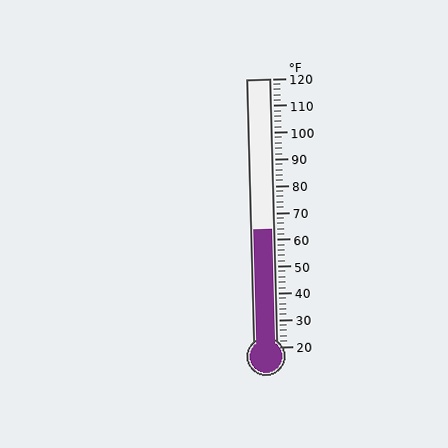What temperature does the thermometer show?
The thermometer shows approximately 64°F.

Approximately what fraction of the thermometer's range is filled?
The thermometer is filled to approximately 45% of its range.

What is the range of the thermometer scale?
The thermometer scale ranges from 20°F to 120°F.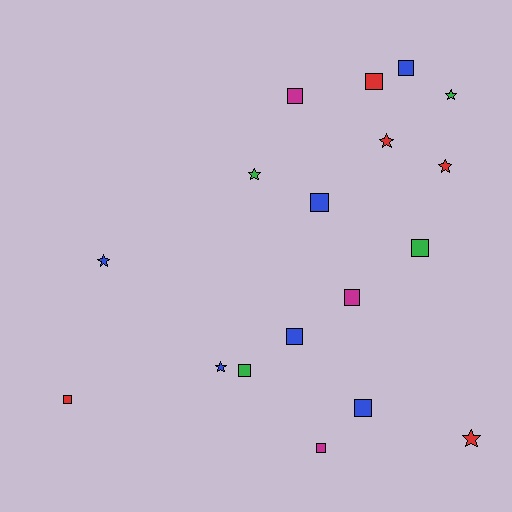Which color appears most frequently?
Blue, with 6 objects.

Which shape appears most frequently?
Square, with 11 objects.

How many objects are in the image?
There are 18 objects.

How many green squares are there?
There are 2 green squares.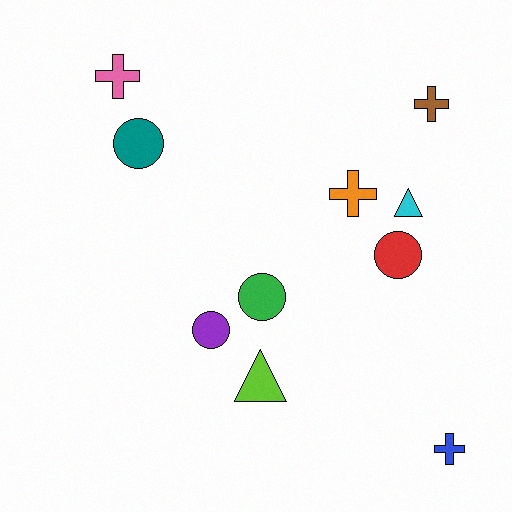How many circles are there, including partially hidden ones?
There are 4 circles.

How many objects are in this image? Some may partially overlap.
There are 10 objects.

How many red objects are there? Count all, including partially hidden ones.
There is 1 red object.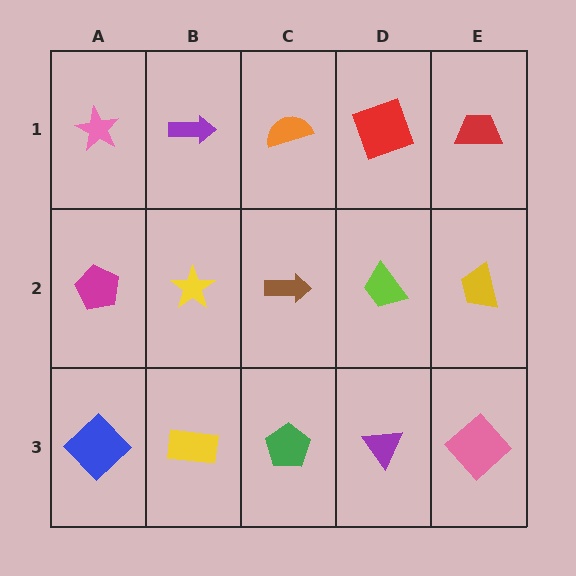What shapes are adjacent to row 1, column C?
A brown arrow (row 2, column C), a purple arrow (row 1, column B), a red square (row 1, column D).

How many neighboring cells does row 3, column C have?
3.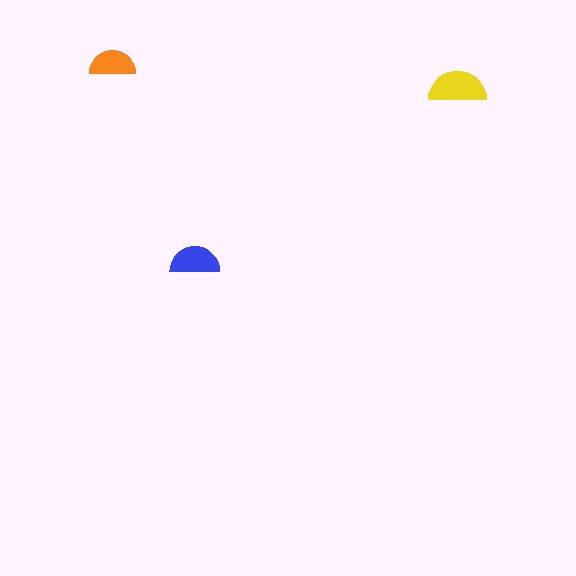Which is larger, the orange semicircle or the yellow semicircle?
The yellow one.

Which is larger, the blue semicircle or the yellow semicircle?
The yellow one.